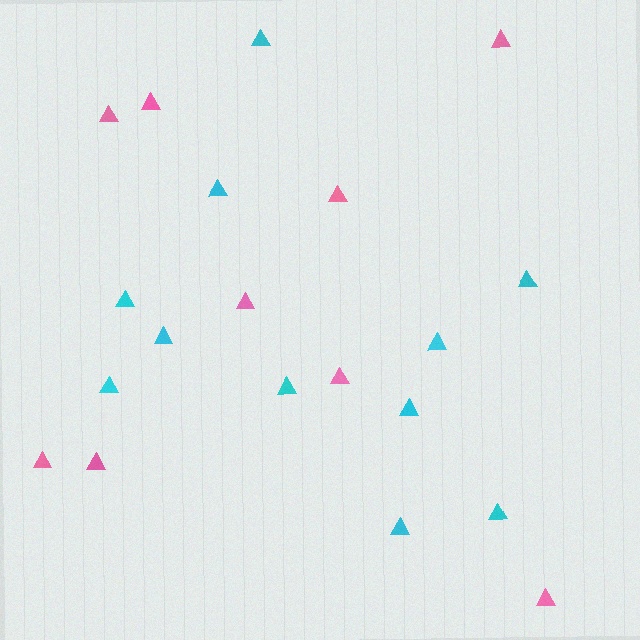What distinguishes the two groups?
There are 2 groups: one group of pink triangles (9) and one group of cyan triangles (11).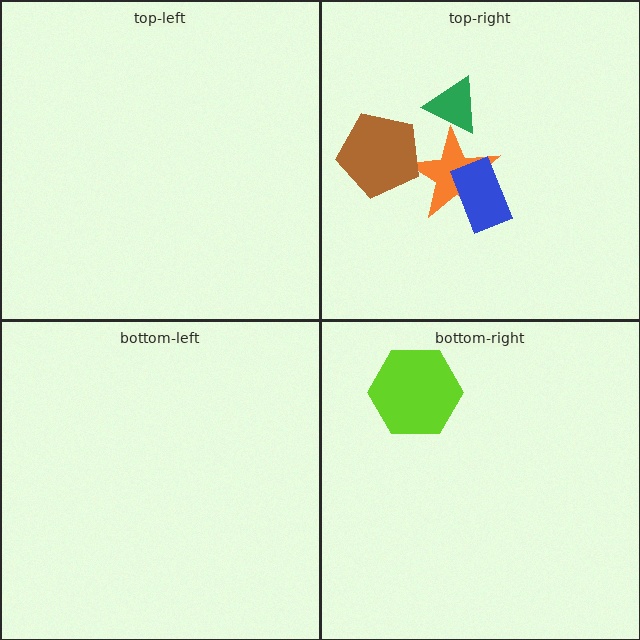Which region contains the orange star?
The top-right region.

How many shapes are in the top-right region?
4.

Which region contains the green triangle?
The top-right region.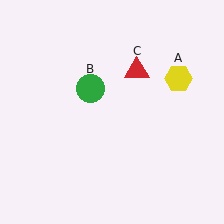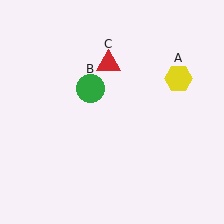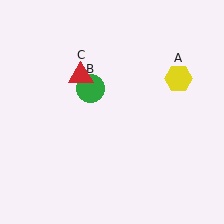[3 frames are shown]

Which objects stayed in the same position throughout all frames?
Yellow hexagon (object A) and green circle (object B) remained stationary.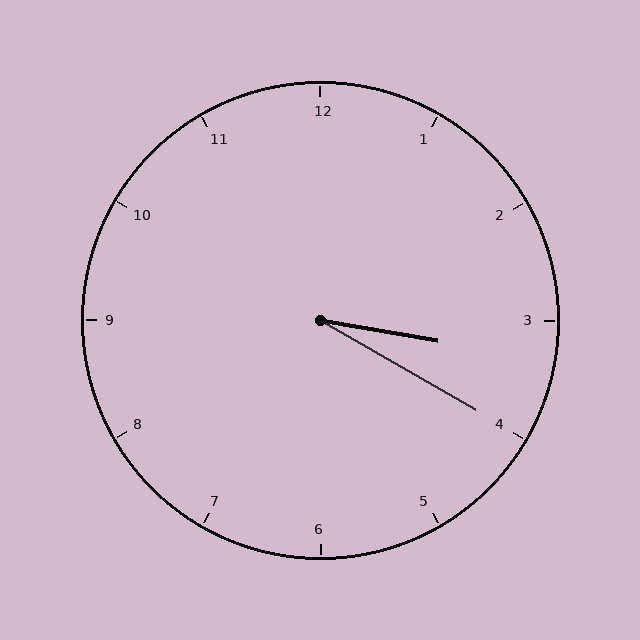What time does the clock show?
3:20.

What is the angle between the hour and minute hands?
Approximately 20 degrees.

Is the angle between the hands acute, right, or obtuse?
It is acute.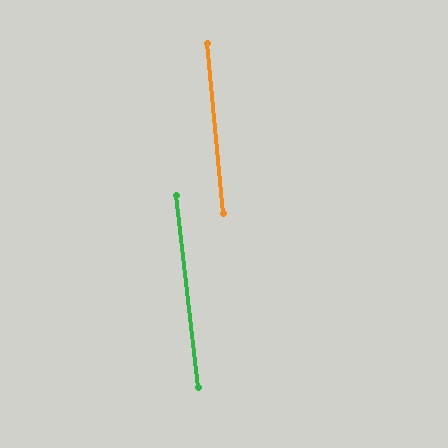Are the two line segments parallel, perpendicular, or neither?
Parallel — their directions differ by only 1.6°.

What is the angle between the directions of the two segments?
Approximately 2 degrees.